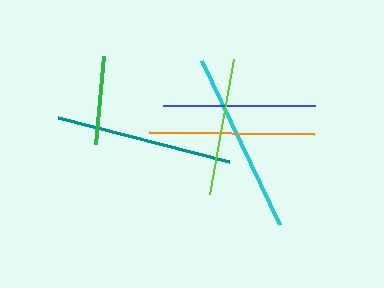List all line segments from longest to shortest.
From longest to shortest: cyan, teal, orange, blue, lime, green.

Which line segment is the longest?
The cyan line is the longest at approximately 182 pixels.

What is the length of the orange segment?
The orange segment is approximately 165 pixels long.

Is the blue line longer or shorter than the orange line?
The orange line is longer than the blue line.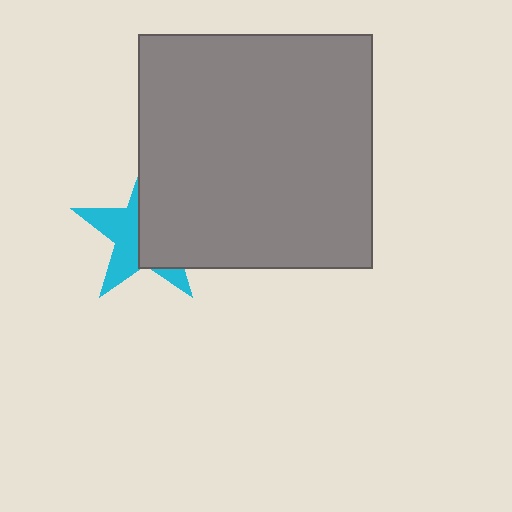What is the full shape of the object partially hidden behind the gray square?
The partially hidden object is a cyan star.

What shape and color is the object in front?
The object in front is a gray square.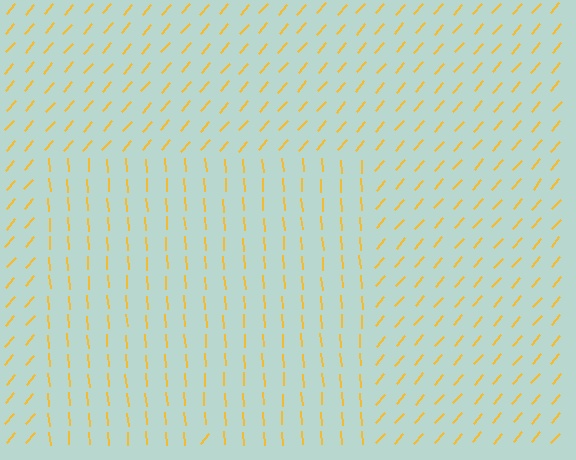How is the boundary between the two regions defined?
The boundary is defined purely by a change in line orientation (approximately 45 degrees difference). All lines are the same color and thickness.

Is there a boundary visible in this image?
Yes, there is a texture boundary formed by a change in line orientation.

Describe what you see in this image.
The image is filled with small yellow line segments. A rectangle region in the image has lines oriented differently from the surrounding lines, creating a visible texture boundary.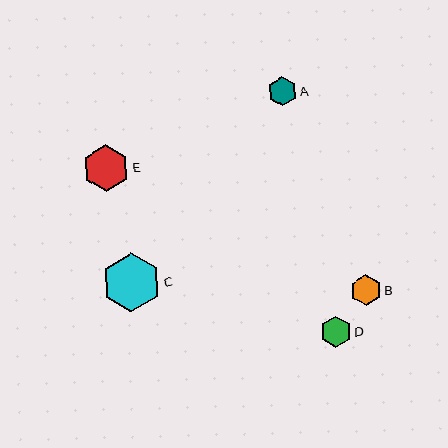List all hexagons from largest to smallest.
From largest to smallest: C, E, D, B, A.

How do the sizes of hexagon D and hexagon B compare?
Hexagon D and hexagon B are approximately the same size.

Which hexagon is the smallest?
Hexagon A is the smallest with a size of approximately 29 pixels.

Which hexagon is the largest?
Hexagon C is the largest with a size of approximately 59 pixels.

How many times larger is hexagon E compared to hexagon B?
Hexagon E is approximately 1.5 times the size of hexagon B.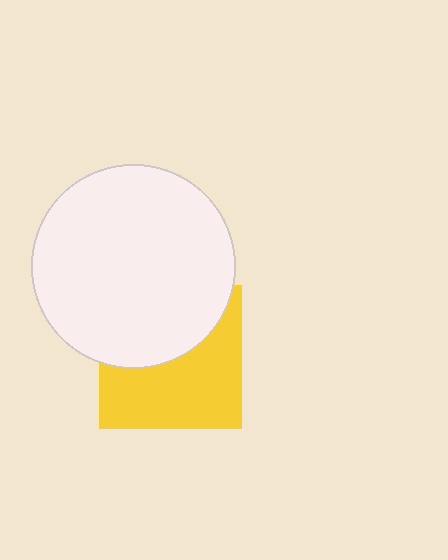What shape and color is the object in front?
The object in front is a white circle.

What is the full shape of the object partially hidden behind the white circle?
The partially hidden object is a yellow square.